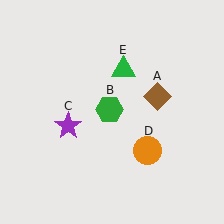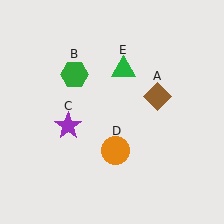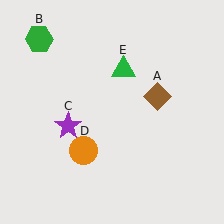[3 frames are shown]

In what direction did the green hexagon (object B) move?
The green hexagon (object B) moved up and to the left.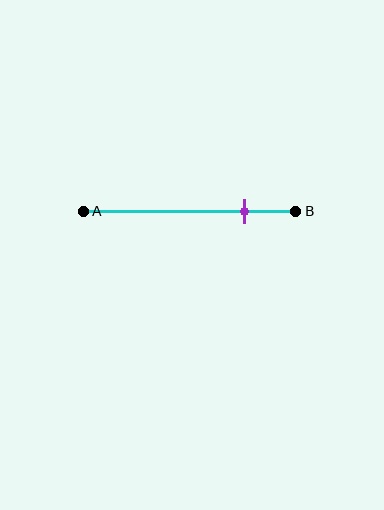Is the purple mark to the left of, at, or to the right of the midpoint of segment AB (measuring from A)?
The purple mark is to the right of the midpoint of segment AB.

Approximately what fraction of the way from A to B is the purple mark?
The purple mark is approximately 75% of the way from A to B.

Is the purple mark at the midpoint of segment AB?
No, the mark is at about 75% from A, not at the 50% midpoint.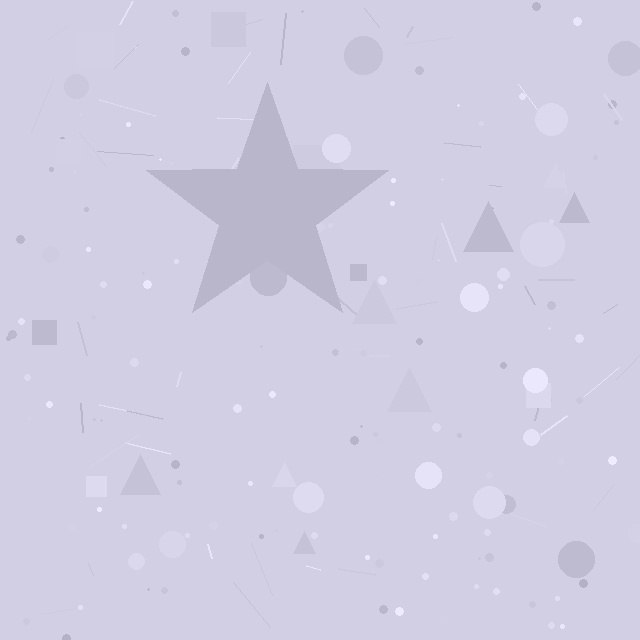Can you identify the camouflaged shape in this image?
The camouflaged shape is a star.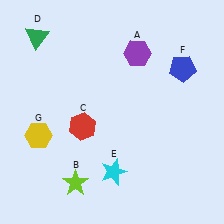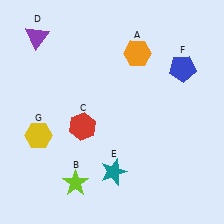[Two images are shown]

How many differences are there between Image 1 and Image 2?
There are 3 differences between the two images.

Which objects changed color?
A changed from purple to orange. D changed from green to purple. E changed from cyan to teal.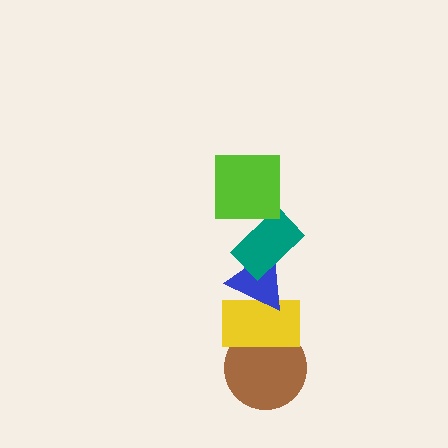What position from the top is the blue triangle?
The blue triangle is 3rd from the top.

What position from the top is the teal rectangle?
The teal rectangle is 2nd from the top.